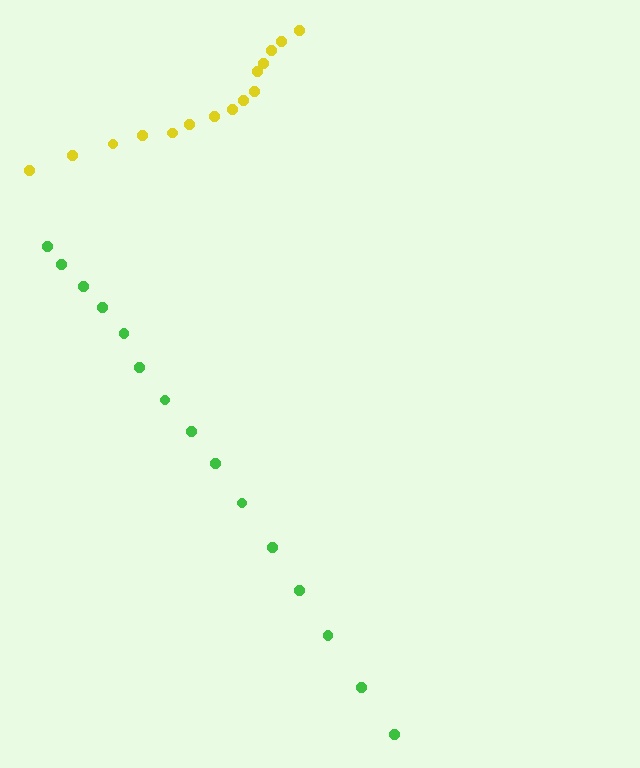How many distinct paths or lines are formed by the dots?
There are 2 distinct paths.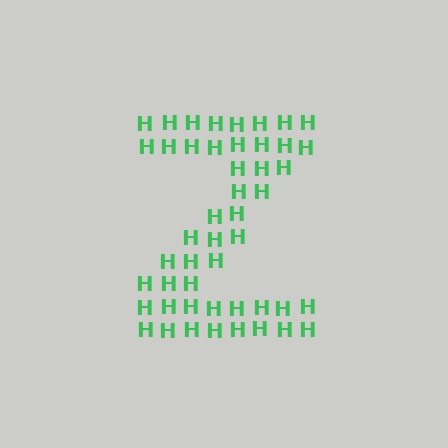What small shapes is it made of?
It is made of small letter H's.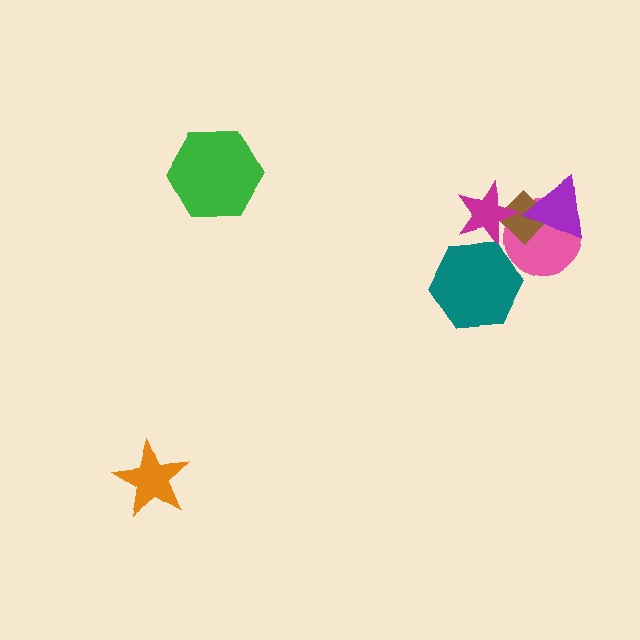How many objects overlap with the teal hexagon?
1 object overlaps with the teal hexagon.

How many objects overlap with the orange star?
0 objects overlap with the orange star.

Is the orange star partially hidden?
No, no other shape covers it.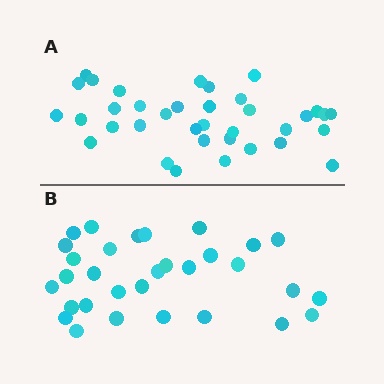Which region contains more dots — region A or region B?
Region A (the top region) has more dots.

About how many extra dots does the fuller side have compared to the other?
Region A has about 5 more dots than region B.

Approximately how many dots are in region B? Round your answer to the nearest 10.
About 30 dots. (The exact count is 31, which rounds to 30.)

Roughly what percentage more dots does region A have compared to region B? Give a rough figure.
About 15% more.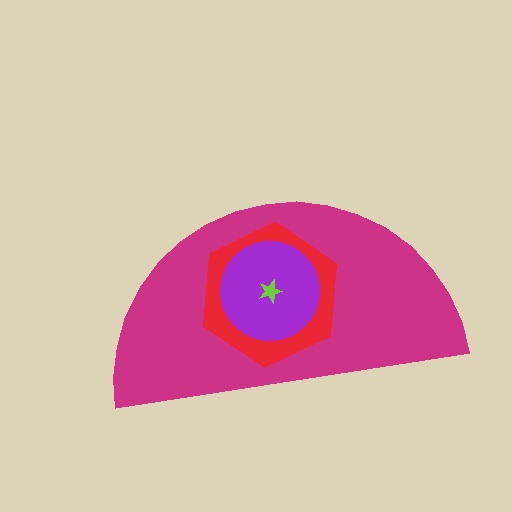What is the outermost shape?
The magenta semicircle.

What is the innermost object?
The lime star.